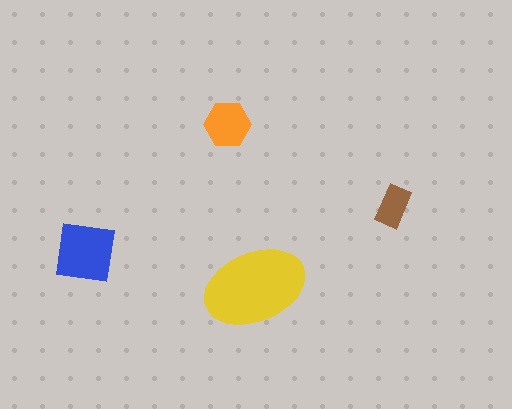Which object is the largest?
The yellow ellipse.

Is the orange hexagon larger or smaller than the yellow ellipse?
Smaller.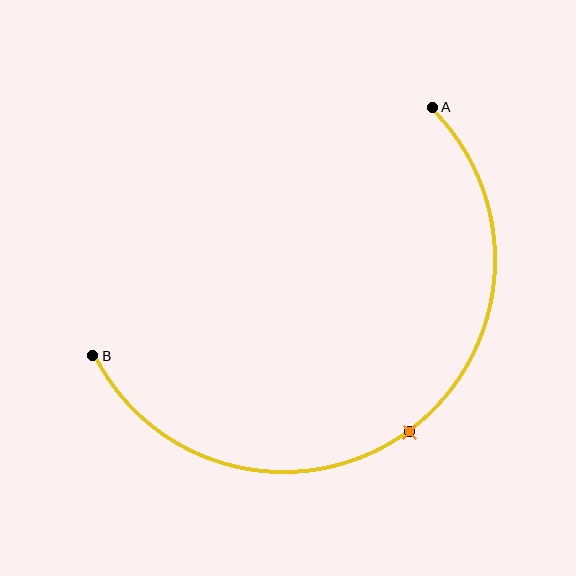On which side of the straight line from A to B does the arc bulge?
The arc bulges below and to the right of the straight line connecting A and B.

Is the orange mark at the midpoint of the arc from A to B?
Yes. The orange mark lies on the arc at equal arc-length from both A and B — it is the arc midpoint.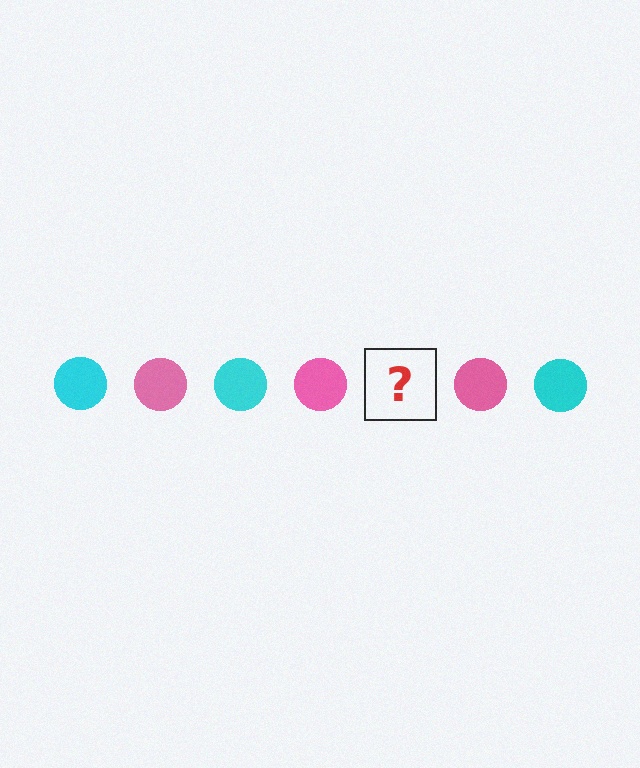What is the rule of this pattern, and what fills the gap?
The rule is that the pattern cycles through cyan, pink circles. The gap should be filled with a cyan circle.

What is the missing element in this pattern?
The missing element is a cyan circle.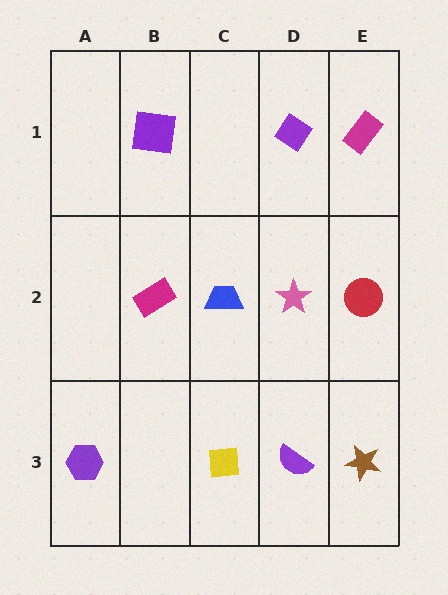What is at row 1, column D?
A purple diamond.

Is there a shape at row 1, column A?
No, that cell is empty.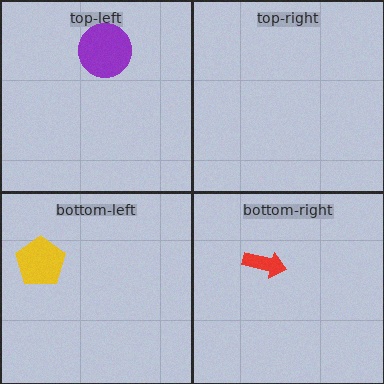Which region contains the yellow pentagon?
The bottom-left region.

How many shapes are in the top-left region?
1.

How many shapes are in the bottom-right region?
1.